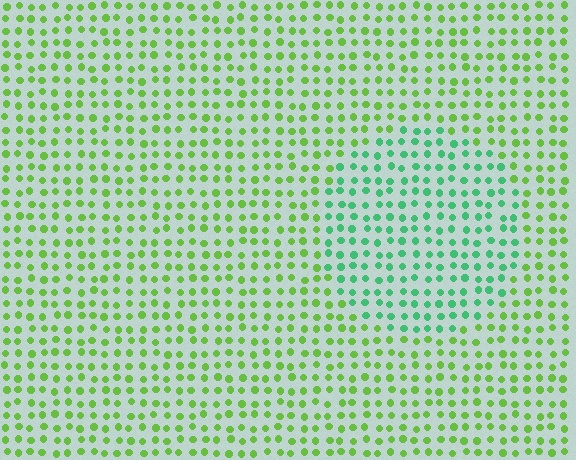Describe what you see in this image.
The image is filled with small lime elements in a uniform arrangement. A circle-shaped region is visible where the elements are tinted to a slightly different hue, forming a subtle color boundary.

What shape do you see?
I see a circle.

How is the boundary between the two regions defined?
The boundary is defined purely by a slight shift in hue (about 43 degrees). Spacing, size, and orientation are identical on both sides.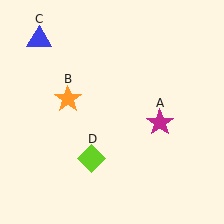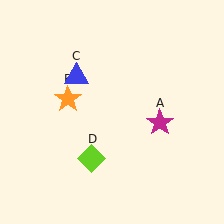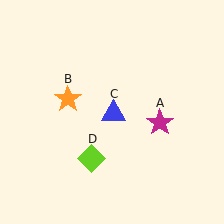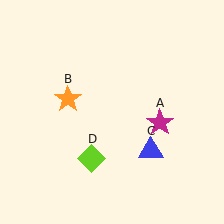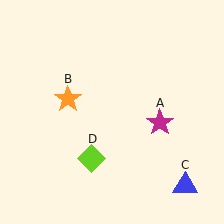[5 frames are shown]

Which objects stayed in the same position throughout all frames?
Magenta star (object A) and orange star (object B) and lime diamond (object D) remained stationary.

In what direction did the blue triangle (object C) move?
The blue triangle (object C) moved down and to the right.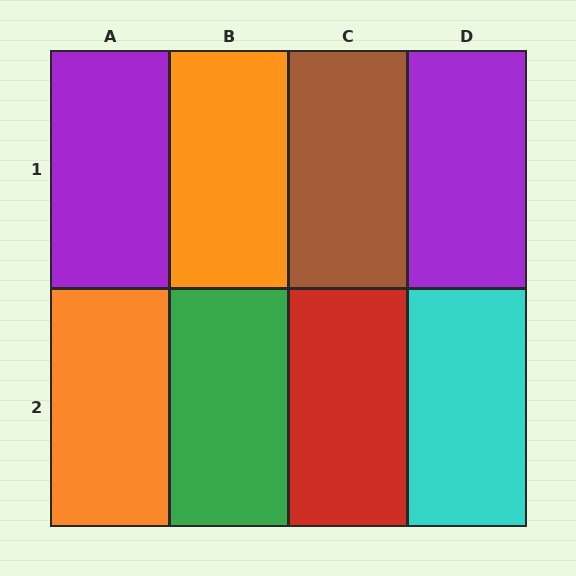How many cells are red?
1 cell is red.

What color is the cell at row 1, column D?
Purple.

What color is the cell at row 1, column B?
Orange.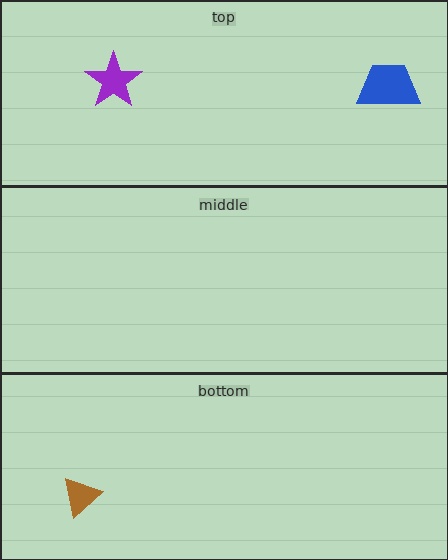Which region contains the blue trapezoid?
The top region.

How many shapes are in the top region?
2.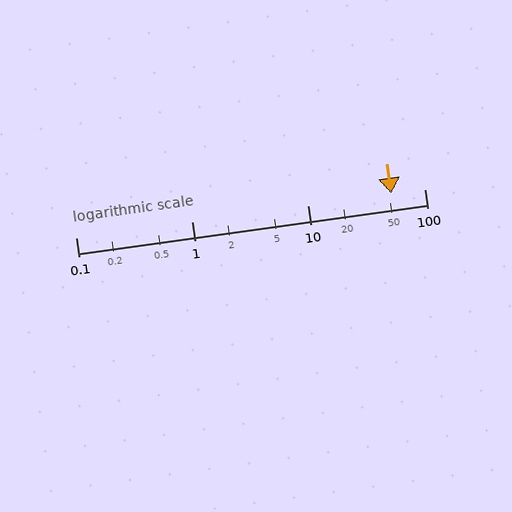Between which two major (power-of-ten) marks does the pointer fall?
The pointer is between 10 and 100.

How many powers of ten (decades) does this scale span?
The scale spans 3 decades, from 0.1 to 100.